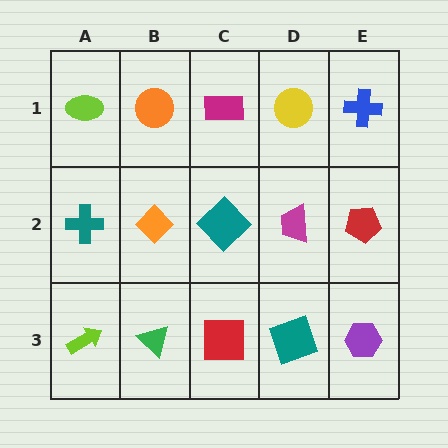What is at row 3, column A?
A lime arrow.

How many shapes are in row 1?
5 shapes.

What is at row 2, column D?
A magenta trapezoid.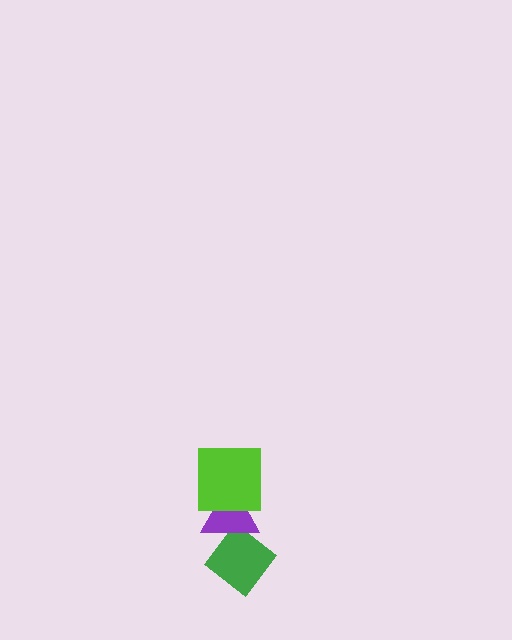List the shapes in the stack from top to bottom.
From top to bottom: the lime square, the purple triangle, the green diamond.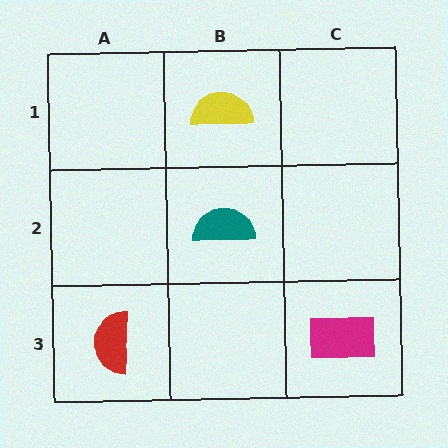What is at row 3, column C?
A magenta rectangle.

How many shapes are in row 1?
1 shape.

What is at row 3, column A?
A red semicircle.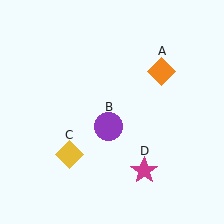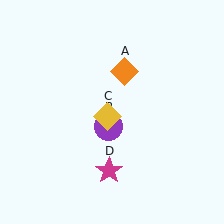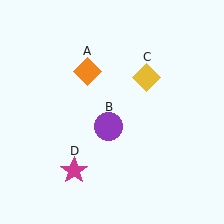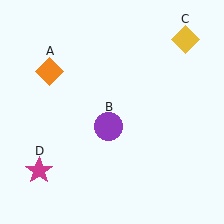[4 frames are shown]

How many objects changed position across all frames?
3 objects changed position: orange diamond (object A), yellow diamond (object C), magenta star (object D).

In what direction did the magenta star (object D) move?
The magenta star (object D) moved left.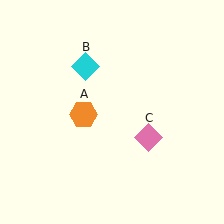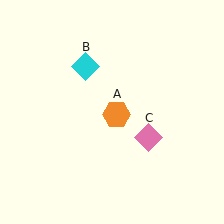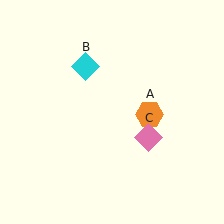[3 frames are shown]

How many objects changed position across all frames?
1 object changed position: orange hexagon (object A).